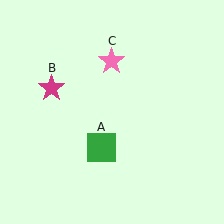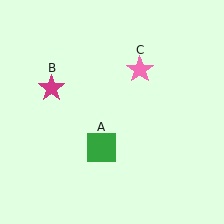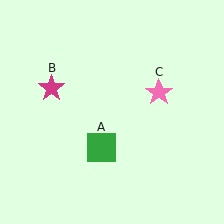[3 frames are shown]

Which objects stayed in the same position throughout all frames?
Green square (object A) and magenta star (object B) remained stationary.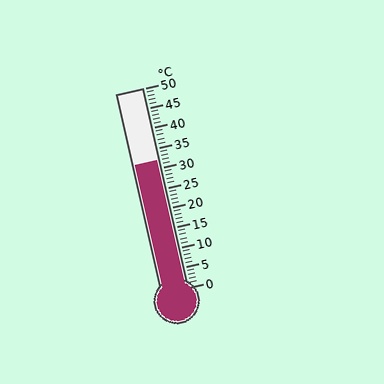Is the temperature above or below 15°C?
The temperature is above 15°C.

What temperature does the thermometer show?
The thermometer shows approximately 32°C.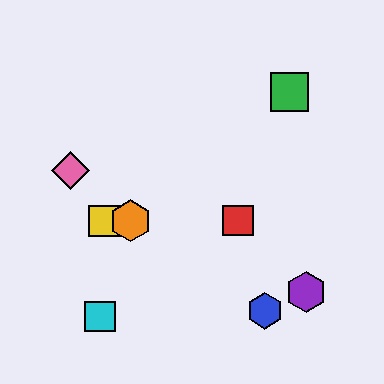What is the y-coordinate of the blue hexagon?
The blue hexagon is at y≈311.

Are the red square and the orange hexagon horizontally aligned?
Yes, both are at y≈221.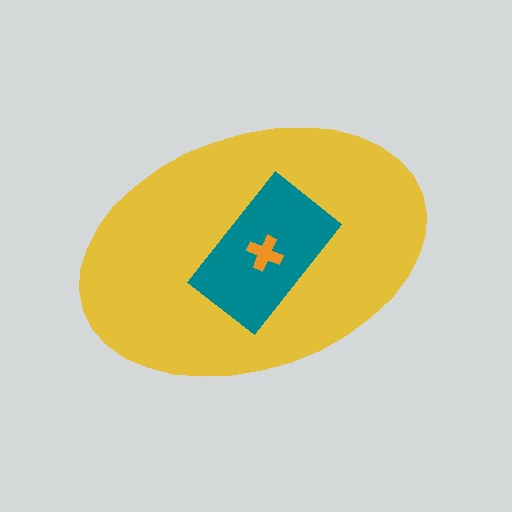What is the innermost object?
The orange cross.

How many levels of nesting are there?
3.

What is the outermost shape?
The yellow ellipse.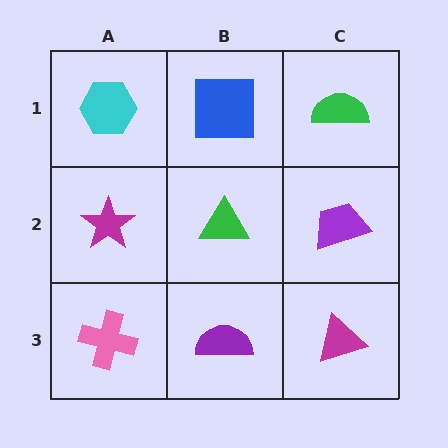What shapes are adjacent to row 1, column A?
A magenta star (row 2, column A), a blue square (row 1, column B).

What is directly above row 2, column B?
A blue square.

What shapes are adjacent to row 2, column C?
A green semicircle (row 1, column C), a magenta triangle (row 3, column C), a green triangle (row 2, column B).